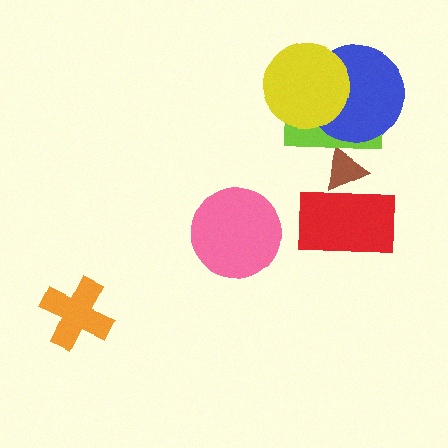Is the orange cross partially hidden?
No, no other shape covers it.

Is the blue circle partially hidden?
Yes, it is partially covered by another shape.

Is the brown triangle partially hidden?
Yes, it is partially covered by another shape.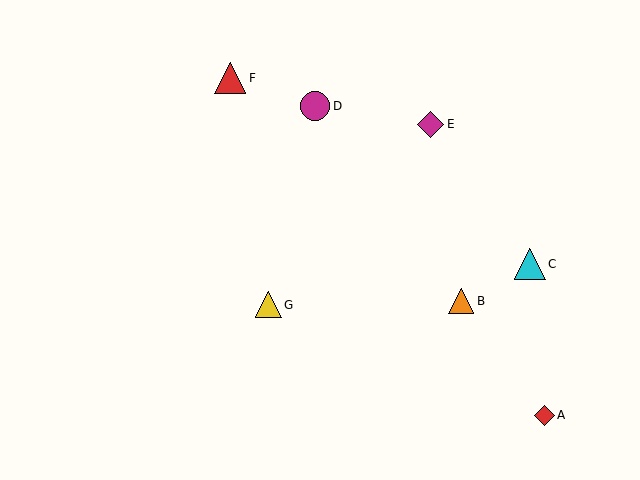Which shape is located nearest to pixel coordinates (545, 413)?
The red diamond (labeled A) at (544, 415) is nearest to that location.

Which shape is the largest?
The red triangle (labeled F) is the largest.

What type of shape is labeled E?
Shape E is a magenta diamond.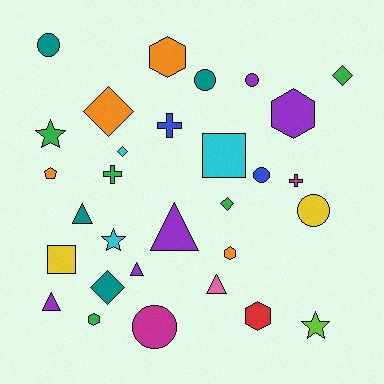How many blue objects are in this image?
There are 2 blue objects.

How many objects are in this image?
There are 30 objects.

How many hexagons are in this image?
There are 5 hexagons.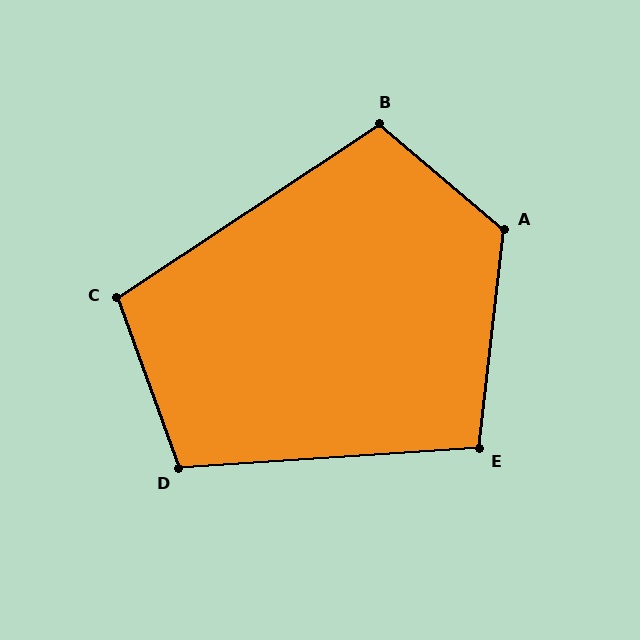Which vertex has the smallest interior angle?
E, at approximately 100 degrees.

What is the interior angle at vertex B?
Approximately 106 degrees (obtuse).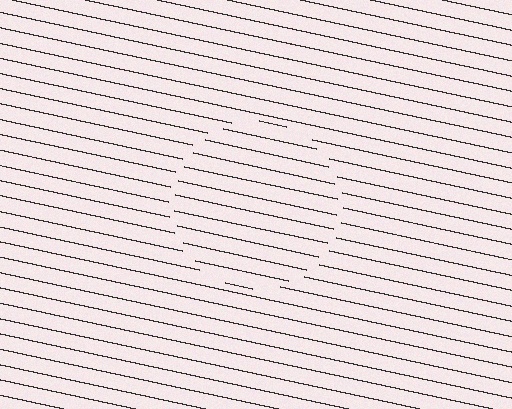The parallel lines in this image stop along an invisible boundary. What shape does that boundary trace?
An illusory circle. The interior of the shape contains the same grating, shifted by half a period — the contour is defined by the phase discontinuity where line-ends from the inner and outer gratings abut.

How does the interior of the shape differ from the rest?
The interior of the shape contains the same grating, shifted by half a period — the contour is defined by the phase discontinuity where line-ends from the inner and outer gratings abut.